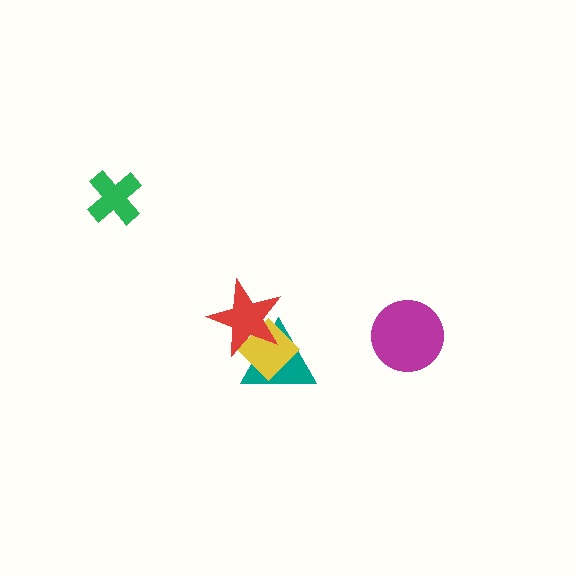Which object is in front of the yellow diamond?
The red star is in front of the yellow diamond.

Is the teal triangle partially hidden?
Yes, it is partially covered by another shape.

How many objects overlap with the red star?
2 objects overlap with the red star.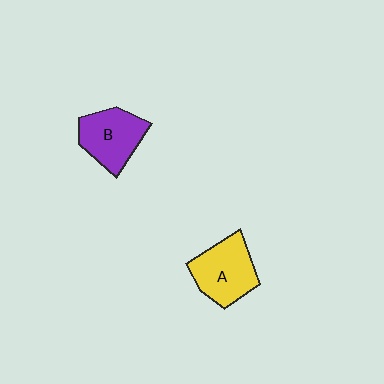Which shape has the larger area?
Shape A (yellow).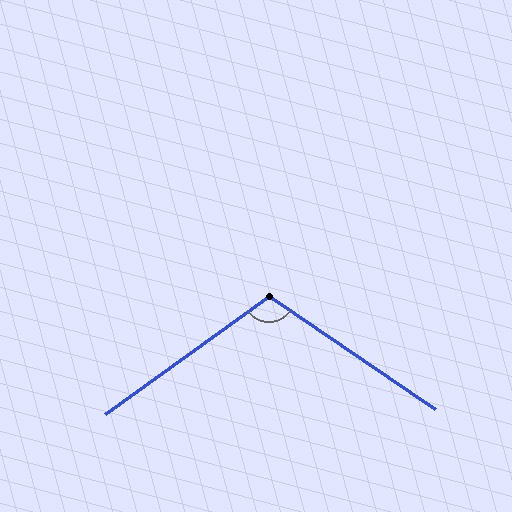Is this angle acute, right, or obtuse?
It is obtuse.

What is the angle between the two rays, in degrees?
Approximately 110 degrees.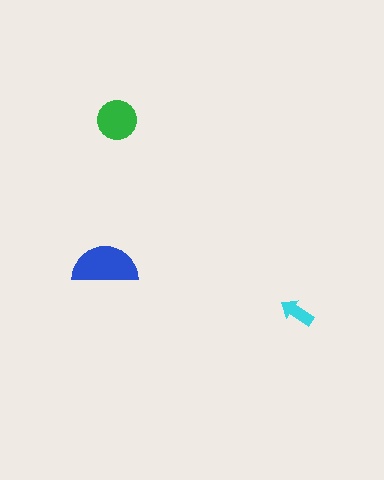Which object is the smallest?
The cyan arrow.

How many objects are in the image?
There are 3 objects in the image.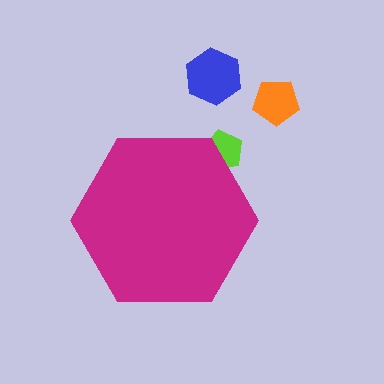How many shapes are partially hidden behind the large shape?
1 shape is partially hidden.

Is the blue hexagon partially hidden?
No, the blue hexagon is fully visible.